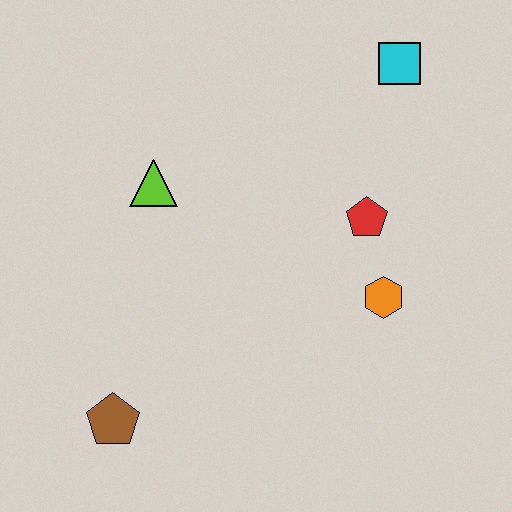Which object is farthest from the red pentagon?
The brown pentagon is farthest from the red pentagon.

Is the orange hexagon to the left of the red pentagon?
No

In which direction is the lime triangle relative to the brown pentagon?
The lime triangle is above the brown pentagon.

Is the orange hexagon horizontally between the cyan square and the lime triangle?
Yes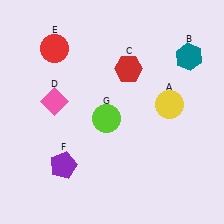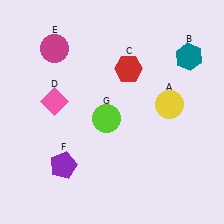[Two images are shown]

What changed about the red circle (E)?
In Image 1, E is red. In Image 2, it changed to magenta.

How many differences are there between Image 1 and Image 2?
There is 1 difference between the two images.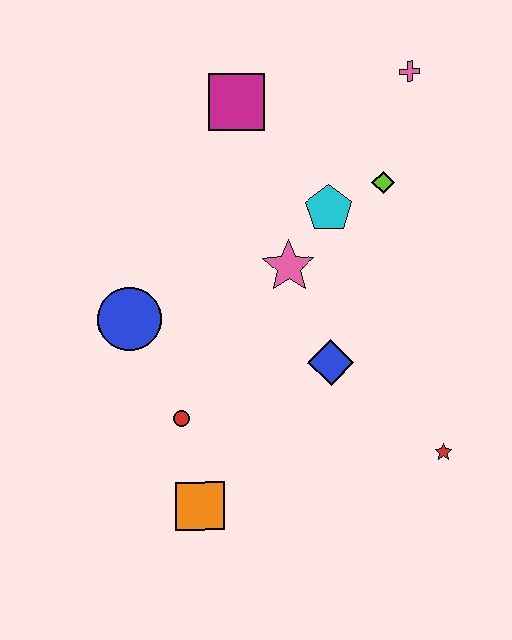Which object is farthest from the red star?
The magenta square is farthest from the red star.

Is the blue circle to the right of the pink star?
No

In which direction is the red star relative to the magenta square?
The red star is below the magenta square.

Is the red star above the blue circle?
No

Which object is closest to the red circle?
The orange square is closest to the red circle.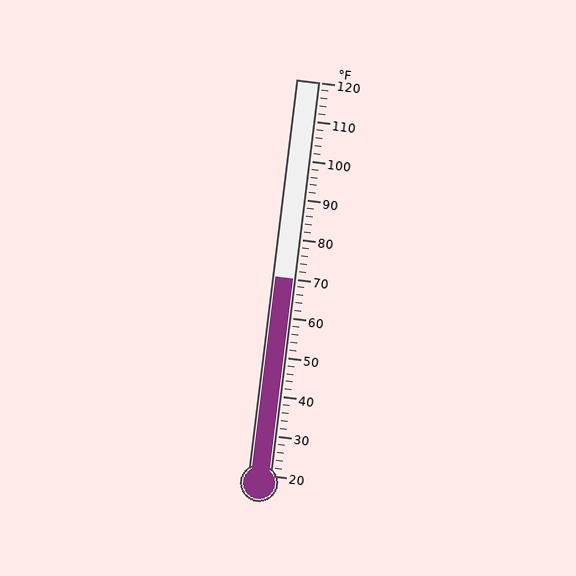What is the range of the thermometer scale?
The thermometer scale ranges from 20°F to 120°F.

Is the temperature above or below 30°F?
The temperature is above 30°F.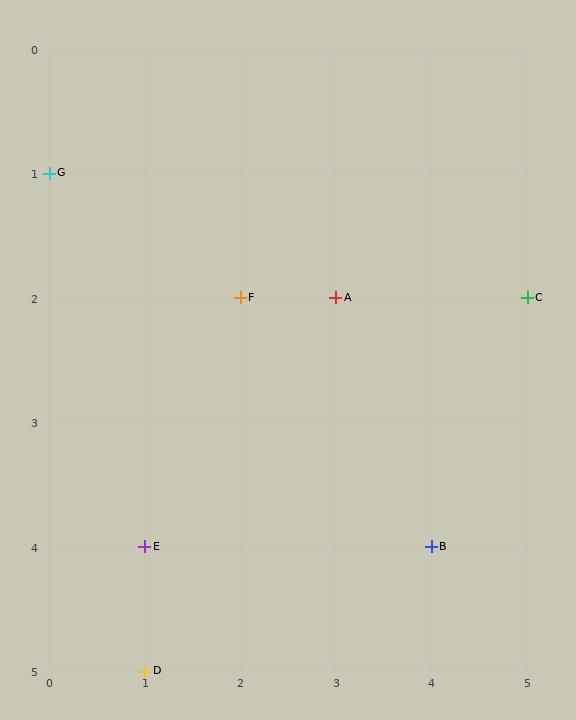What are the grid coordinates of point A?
Point A is at grid coordinates (3, 2).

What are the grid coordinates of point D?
Point D is at grid coordinates (1, 5).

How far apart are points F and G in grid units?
Points F and G are 2 columns and 1 row apart (about 2.2 grid units diagonally).